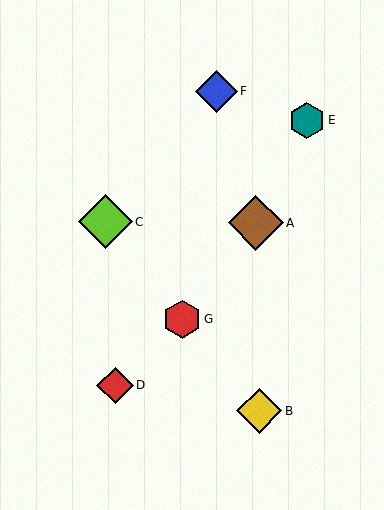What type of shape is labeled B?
Shape B is a yellow diamond.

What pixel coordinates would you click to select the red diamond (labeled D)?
Click at (115, 385) to select the red diamond D.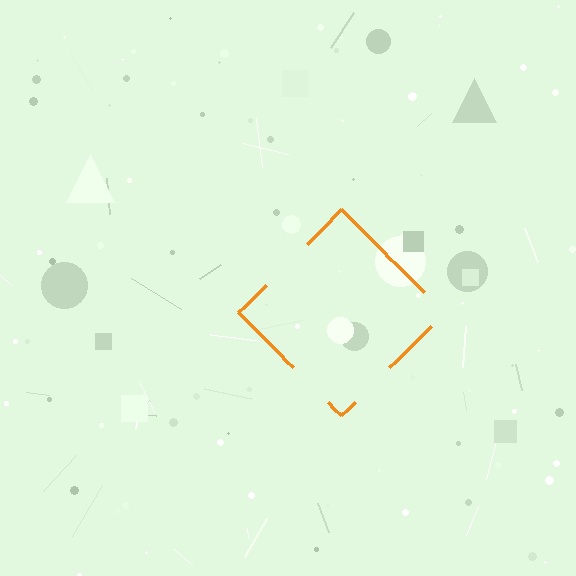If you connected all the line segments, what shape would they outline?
They would outline a diamond.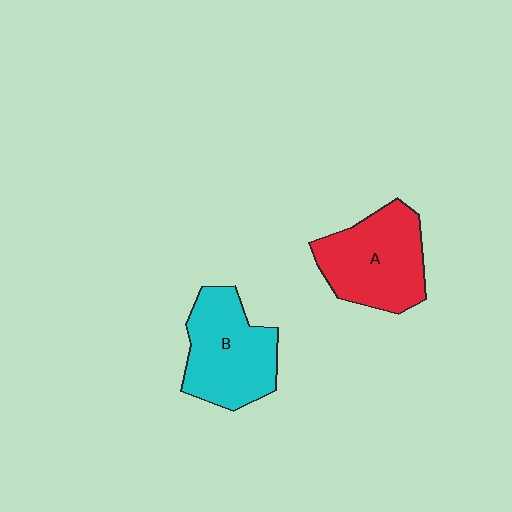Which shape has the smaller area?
Shape B (cyan).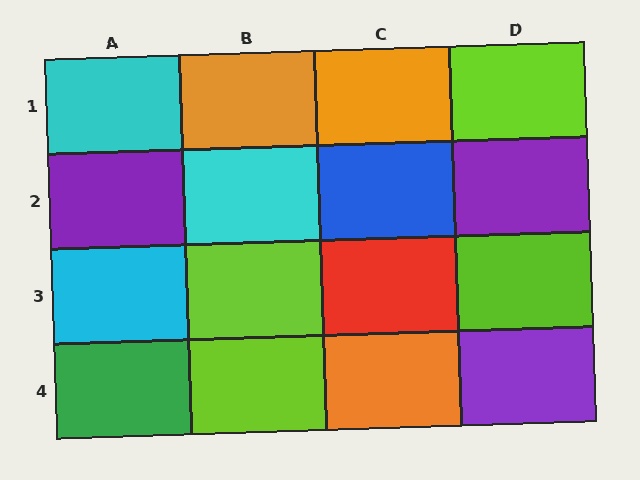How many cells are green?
1 cell is green.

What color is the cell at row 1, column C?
Orange.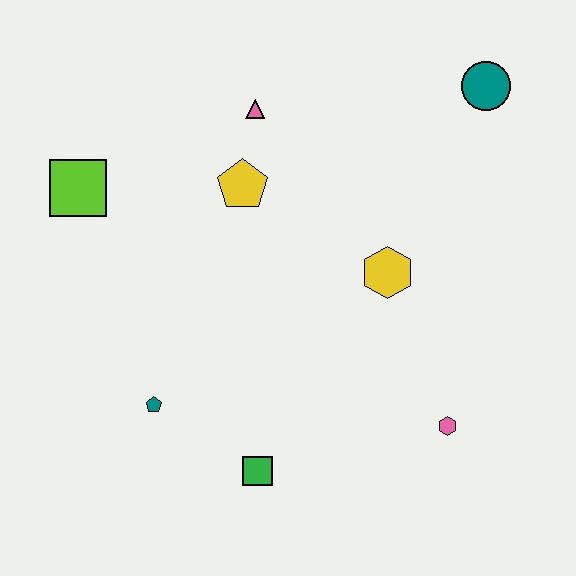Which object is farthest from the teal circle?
The teal pentagon is farthest from the teal circle.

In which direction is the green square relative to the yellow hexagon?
The green square is below the yellow hexagon.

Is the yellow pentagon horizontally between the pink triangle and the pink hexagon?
No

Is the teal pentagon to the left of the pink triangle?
Yes